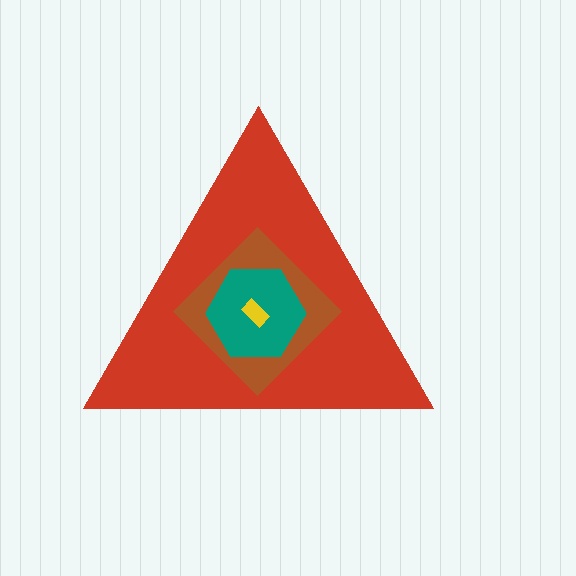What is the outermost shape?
The red triangle.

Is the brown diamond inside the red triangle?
Yes.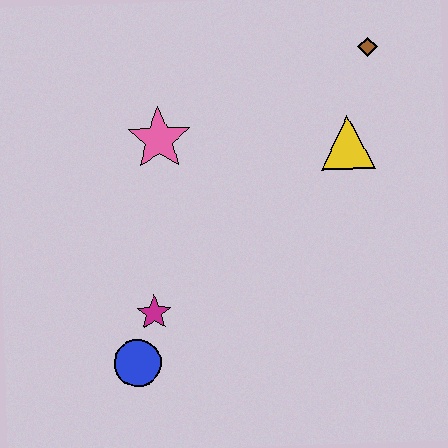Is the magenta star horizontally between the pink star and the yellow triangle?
No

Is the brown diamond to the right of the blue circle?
Yes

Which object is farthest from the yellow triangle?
The blue circle is farthest from the yellow triangle.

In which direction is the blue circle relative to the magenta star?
The blue circle is below the magenta star.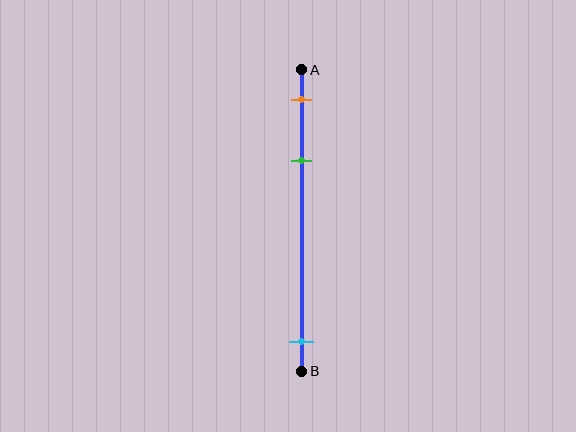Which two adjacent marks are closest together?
The orange and green marks are the closest adjacent pair.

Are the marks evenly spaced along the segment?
No, the marks are not evenly spaced.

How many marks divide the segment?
There are 3 marks dividing the segment.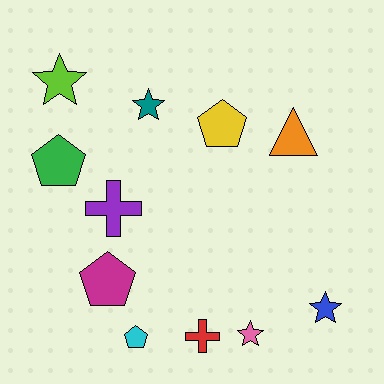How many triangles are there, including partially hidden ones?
There is 1 triangle.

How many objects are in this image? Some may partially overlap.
There are 11 objects.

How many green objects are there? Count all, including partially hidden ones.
There is 1 green object.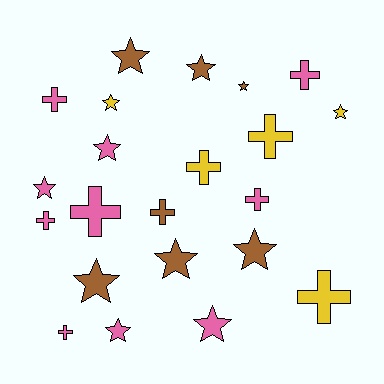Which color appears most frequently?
Pink, with 10 objects.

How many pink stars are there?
There are 4 pink stars.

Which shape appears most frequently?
Star, with 12 objects.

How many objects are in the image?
There are 22 objects.